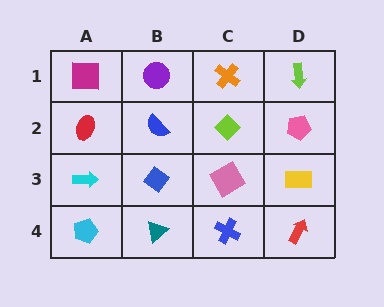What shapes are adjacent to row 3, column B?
A blue semicircle (row 2, column B), a teal triangle (row 4, column B), a cyan arrow (row 3, column A), a pink diamond (row 3, column C).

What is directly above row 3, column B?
A blue semicircle.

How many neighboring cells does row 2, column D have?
3.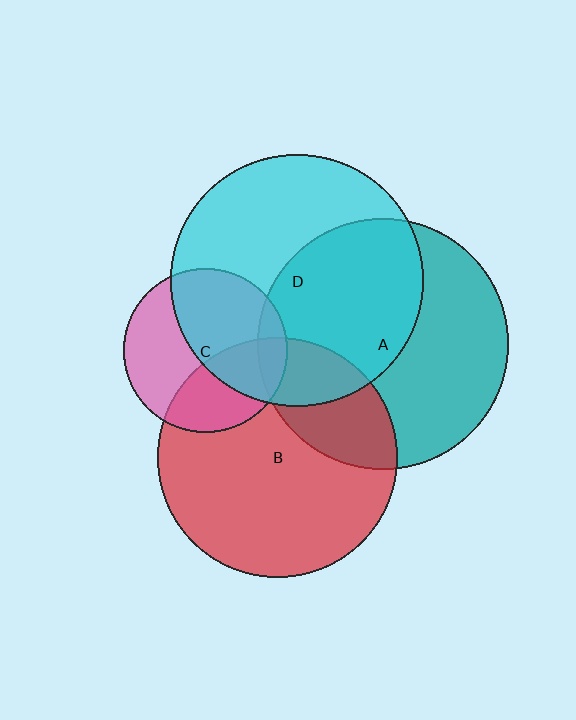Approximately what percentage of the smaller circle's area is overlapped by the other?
Approximately 10%.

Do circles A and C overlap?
Yes.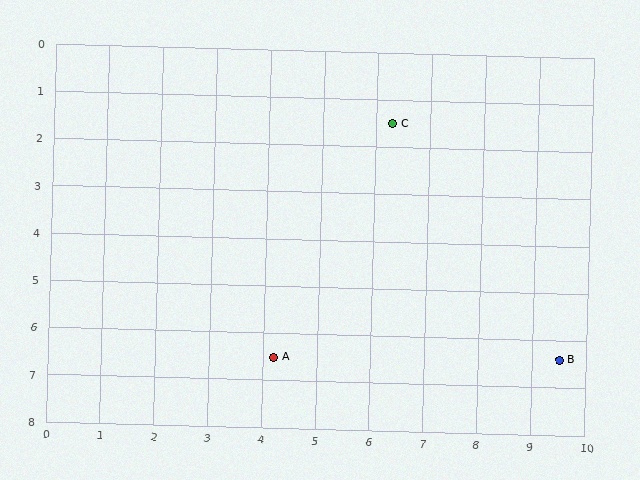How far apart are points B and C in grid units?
Points B and C are about 5.9 grid units apart.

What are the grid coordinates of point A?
Point A is at approximately (4.2, 6.5).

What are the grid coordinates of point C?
Point C is at approximately (6.3, 1.5).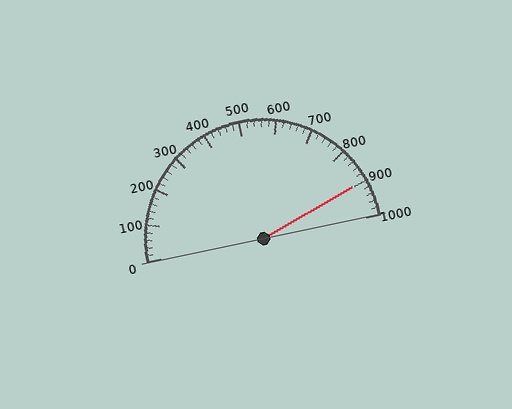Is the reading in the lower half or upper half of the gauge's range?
The reading is in the upper half of the range (0 to 1000).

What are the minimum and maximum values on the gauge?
The gauge ranges from 0 to 1000.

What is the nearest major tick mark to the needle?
The nearest major tick mark is 900.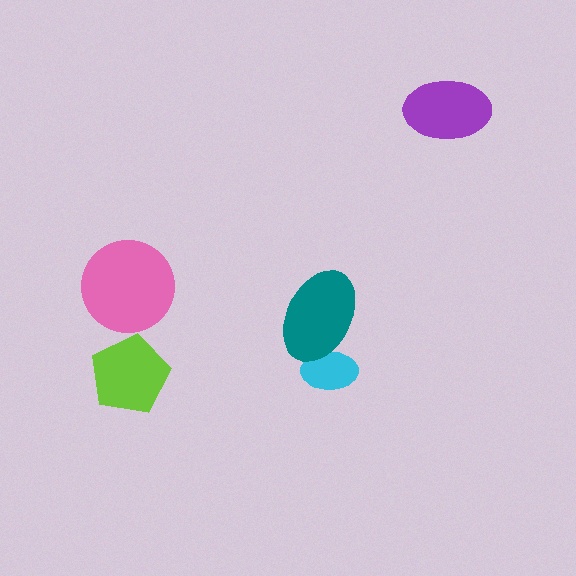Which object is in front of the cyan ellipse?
The teal ellipse is in front of the cyan ellipse.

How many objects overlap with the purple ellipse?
0 objects overlap with the purple ellipse.